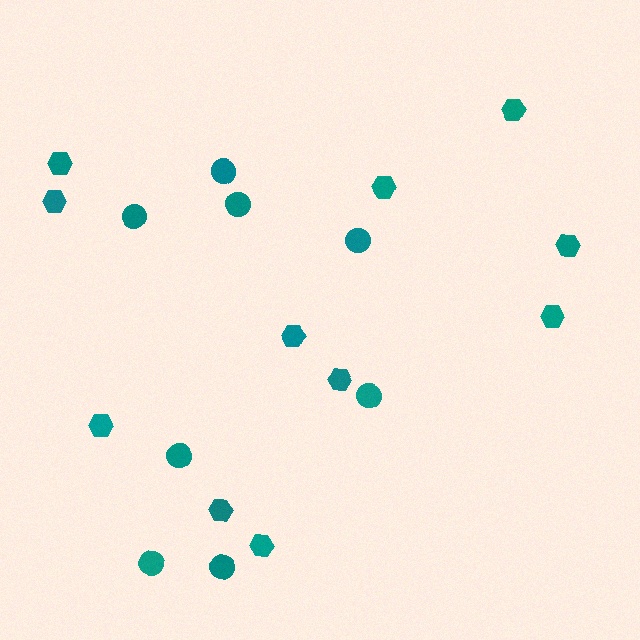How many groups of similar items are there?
There are 2 groups: one group of circles (8) and one group of hexagons (11).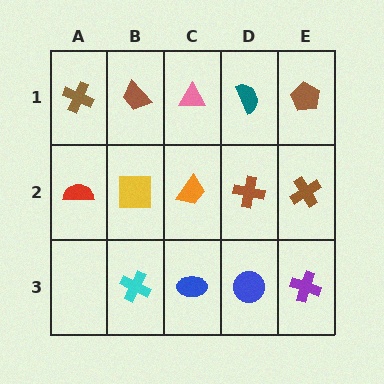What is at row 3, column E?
A purple cross.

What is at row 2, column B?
A yellow square.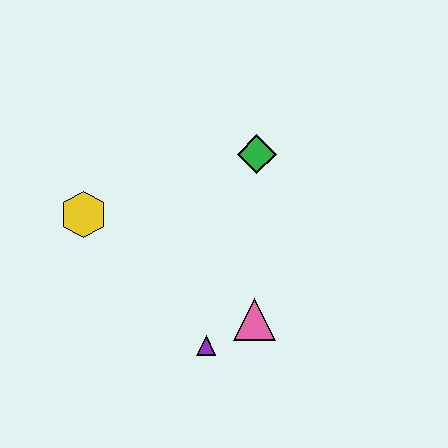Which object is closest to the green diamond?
The pink triangle is closest to the green diamond.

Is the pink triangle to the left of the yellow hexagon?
No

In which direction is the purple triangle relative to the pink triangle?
The purple triangle is to the left of the pink triangle.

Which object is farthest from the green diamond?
The purple triangle is farthest from the green diamond.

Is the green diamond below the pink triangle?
No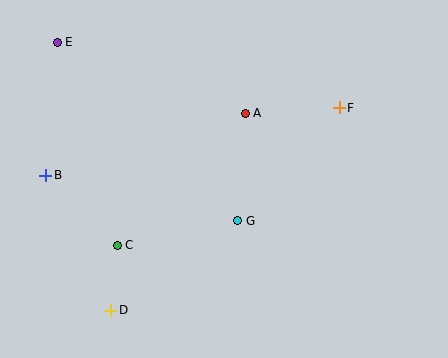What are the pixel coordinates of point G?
Point G is at (238, 221).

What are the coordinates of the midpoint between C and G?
The midpoint between C and G is at (178, 233).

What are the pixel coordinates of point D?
Point D is at (111, 310).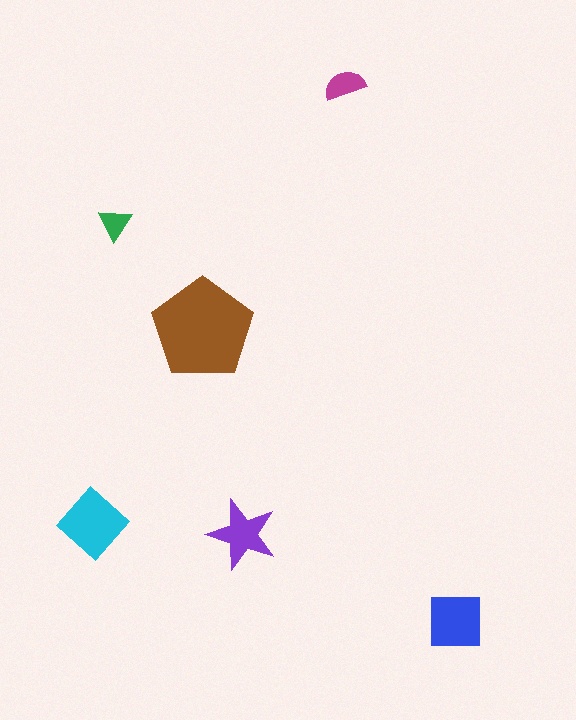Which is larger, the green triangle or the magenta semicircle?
The magenta semicircle.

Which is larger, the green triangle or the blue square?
The blue square.